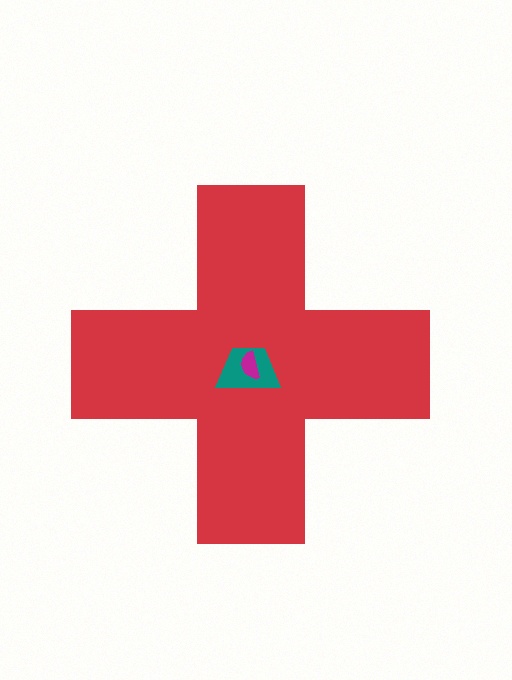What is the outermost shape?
The red cross.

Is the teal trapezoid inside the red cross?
Yes.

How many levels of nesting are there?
3.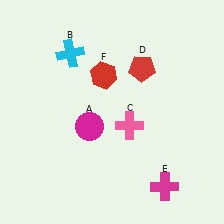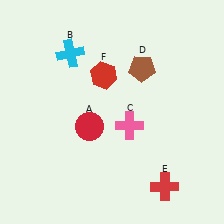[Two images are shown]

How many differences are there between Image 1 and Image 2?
There are 3 differences between the two images.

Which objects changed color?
A changed from magenta to red. D changed from red to brown. E changed from magenta to red.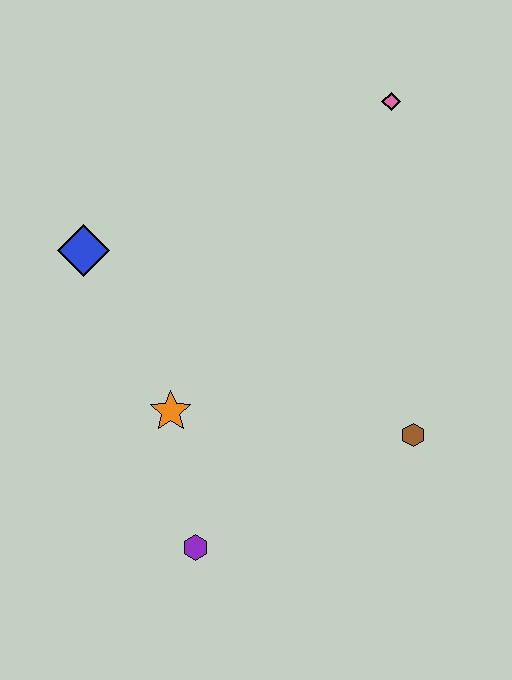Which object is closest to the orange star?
The purple hexagon is closest to the orange star.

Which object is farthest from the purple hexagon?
The pink diamond is farthest from the purple hexagon.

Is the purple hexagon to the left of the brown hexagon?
Yes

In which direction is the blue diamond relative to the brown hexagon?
The blue diamond is to the left of the brown hexagon.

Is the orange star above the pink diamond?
No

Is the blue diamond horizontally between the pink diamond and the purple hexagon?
No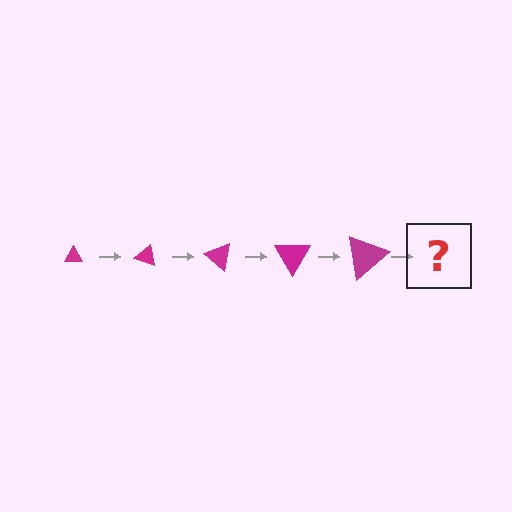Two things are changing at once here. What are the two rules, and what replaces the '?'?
The two rules are that the triangle grows larger each step and it rotates 20 degrees each step. The '?' should be a triangle, larger than the previous one and rotated 100 degrees from the start.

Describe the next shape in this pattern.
It should be a triangle, larger than the previous one and rotated 100 degrees from the start.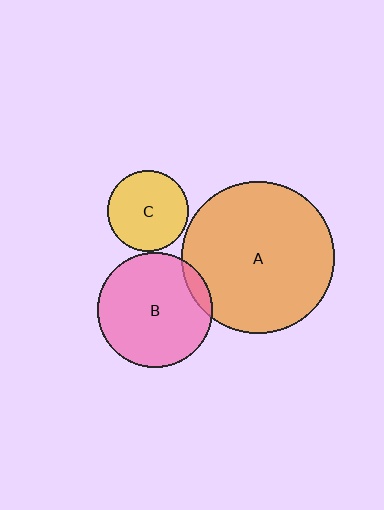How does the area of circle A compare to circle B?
Approximately 1.8 times.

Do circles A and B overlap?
Yes.